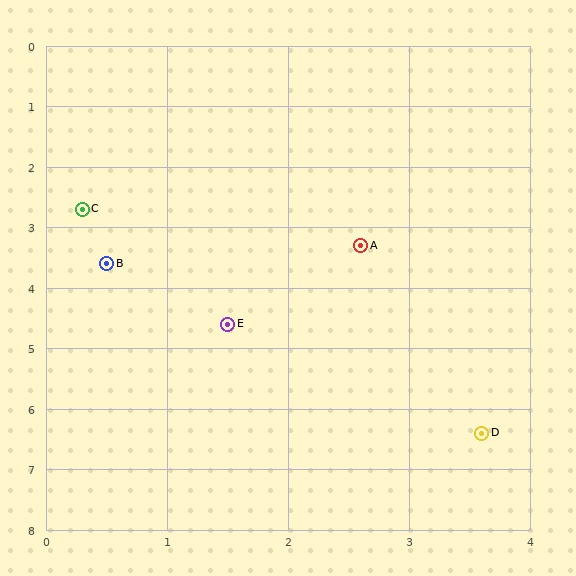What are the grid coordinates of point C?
Point C is at approximately (0.3, 2.7).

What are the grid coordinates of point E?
Point E is at approximately (1.5, 4.6).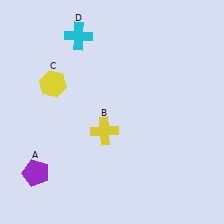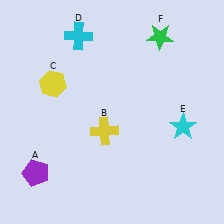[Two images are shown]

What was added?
A cyan star (E), a green star (F) were added in Image 2.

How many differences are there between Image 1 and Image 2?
There are 2 differences between the two images.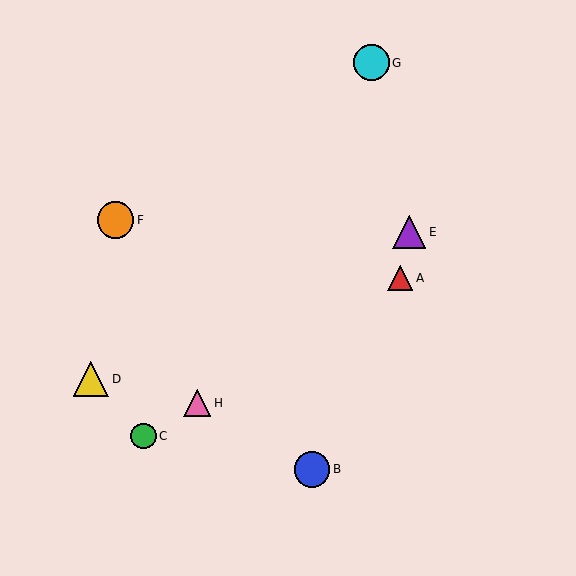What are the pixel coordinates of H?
Object H is at (197, 403).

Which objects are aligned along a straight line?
Objects A, C, H are aligned along a straight line.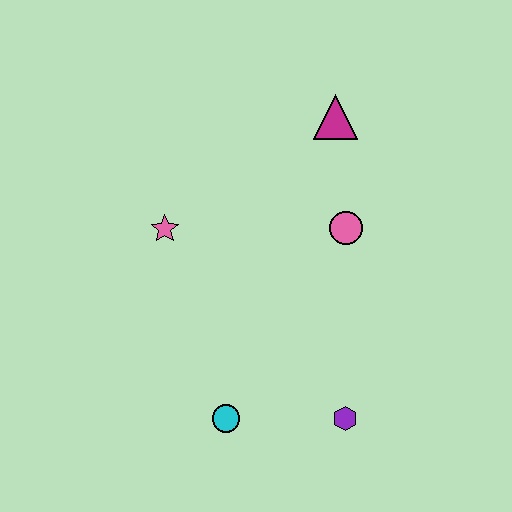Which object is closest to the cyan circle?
The purple hexagon is closest to the cyan circle.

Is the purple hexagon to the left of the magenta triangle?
No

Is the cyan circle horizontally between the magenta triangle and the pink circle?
No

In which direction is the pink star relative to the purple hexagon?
The pink star is above the purple hexagon.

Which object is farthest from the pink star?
The purple hexagon is farthest from the pink star.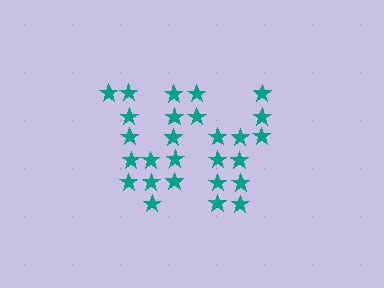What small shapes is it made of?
It is made of small stars.